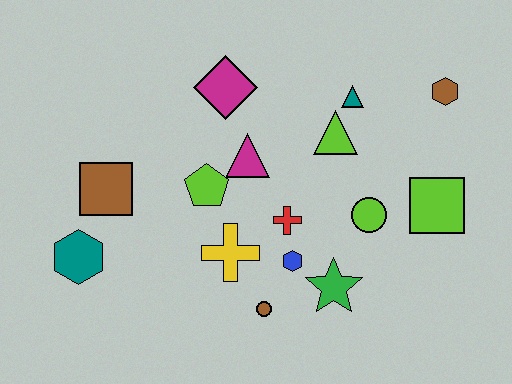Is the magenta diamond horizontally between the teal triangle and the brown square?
Yes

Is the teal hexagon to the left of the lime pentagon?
Yes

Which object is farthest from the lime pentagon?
The brown hexagon is farthest from the lime pentagon.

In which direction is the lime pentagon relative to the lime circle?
The lime pentagon is to the left of the lime circle.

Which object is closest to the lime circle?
The lime square is closest to the lime circle.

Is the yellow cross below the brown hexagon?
Yes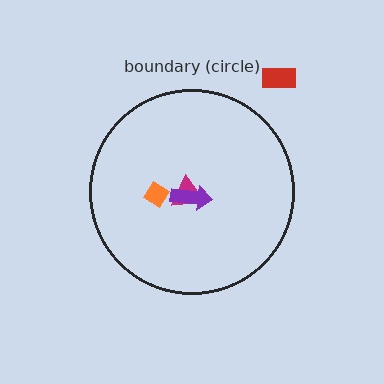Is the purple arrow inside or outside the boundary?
Inside.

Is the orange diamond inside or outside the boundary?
Inside.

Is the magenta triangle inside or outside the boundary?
Inside.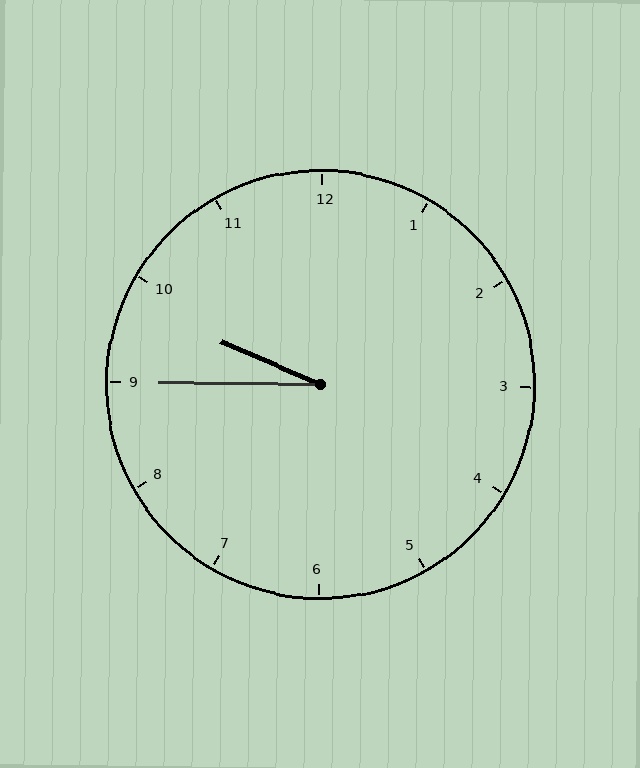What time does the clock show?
9:45.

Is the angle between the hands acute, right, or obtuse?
It is acute.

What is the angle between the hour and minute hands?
Approximately 22 degrees.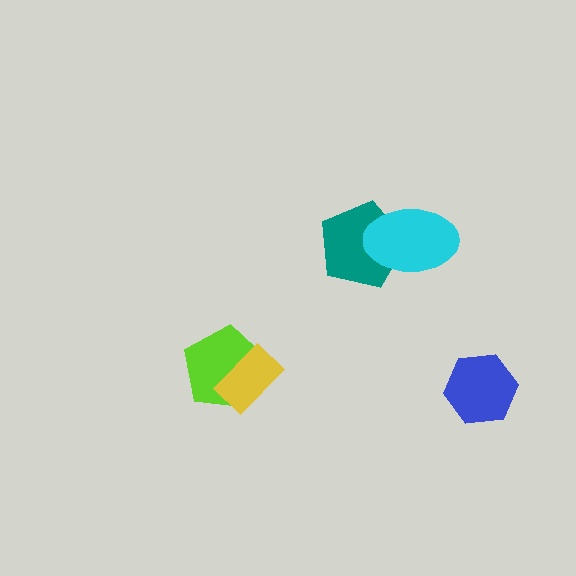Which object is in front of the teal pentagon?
The cyan ellipse is in front of the teal pentagon.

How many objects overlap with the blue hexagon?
0 objects overlap with the blue hexagon.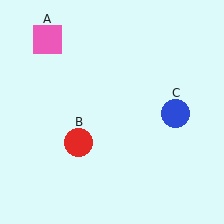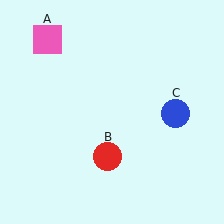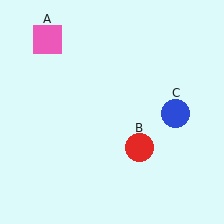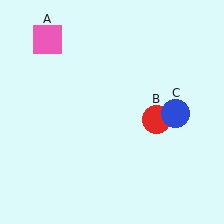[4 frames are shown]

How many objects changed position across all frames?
1 object changed position: red circle (object B).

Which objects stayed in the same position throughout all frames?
Pink square (object A) and blue circle (object C) remained stationary.